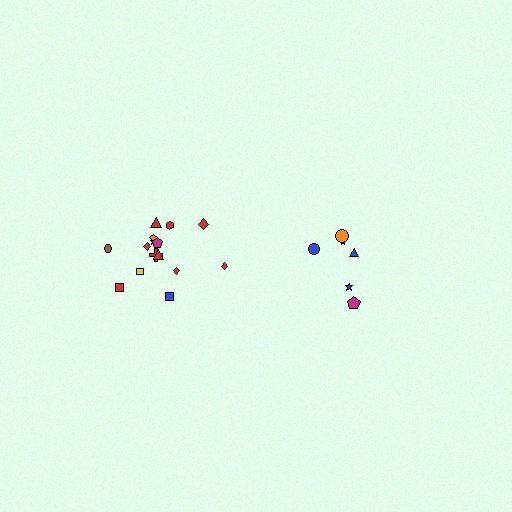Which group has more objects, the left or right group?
The left group.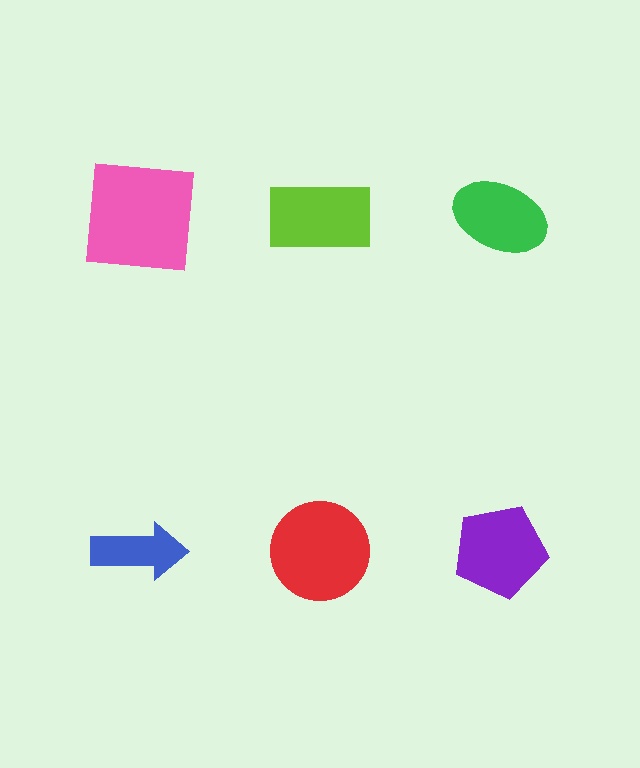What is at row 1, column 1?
A pink square.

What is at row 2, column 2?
A red circle.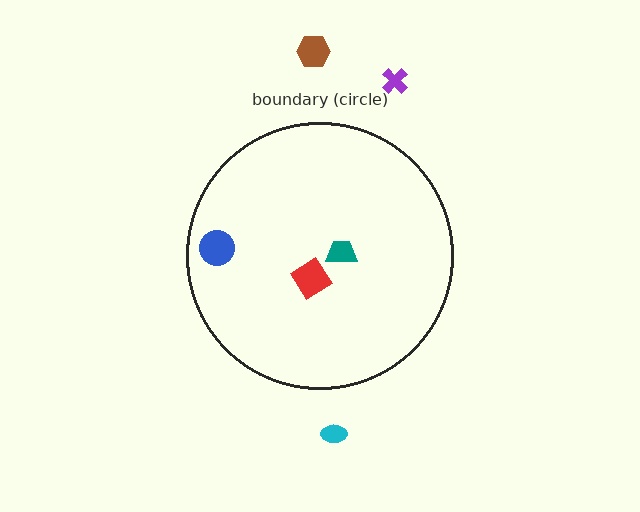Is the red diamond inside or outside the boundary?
Inside.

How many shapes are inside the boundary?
3 inside, 3 outside.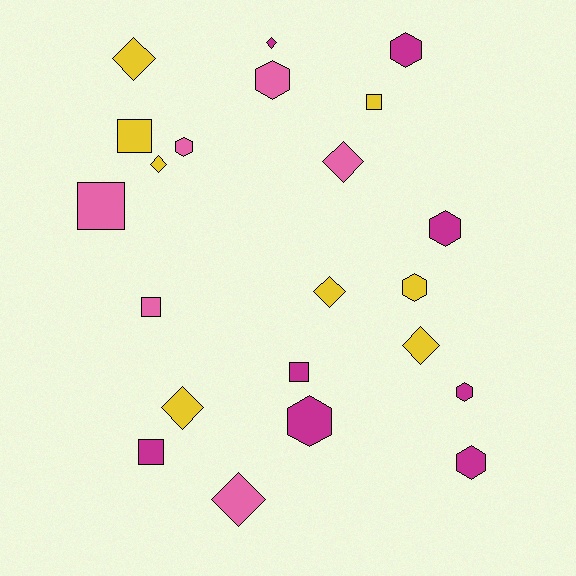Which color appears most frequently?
Yellow, with 8 objects.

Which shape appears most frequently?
Diamond, with 8 objects.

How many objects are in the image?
There are 22 objects.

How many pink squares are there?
There are 2 pink squares.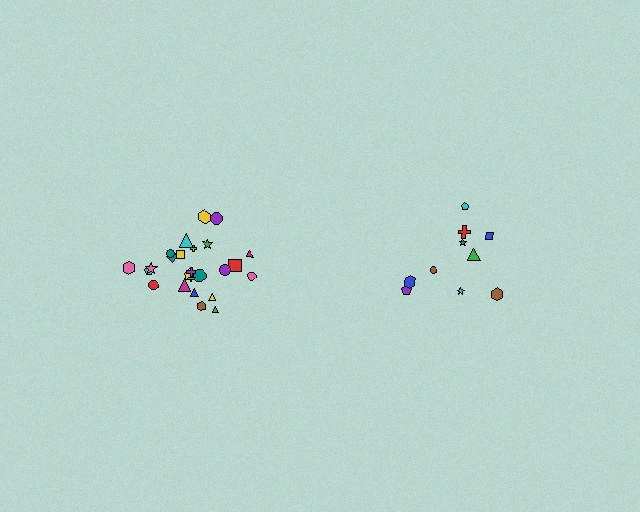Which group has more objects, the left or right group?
The left group.